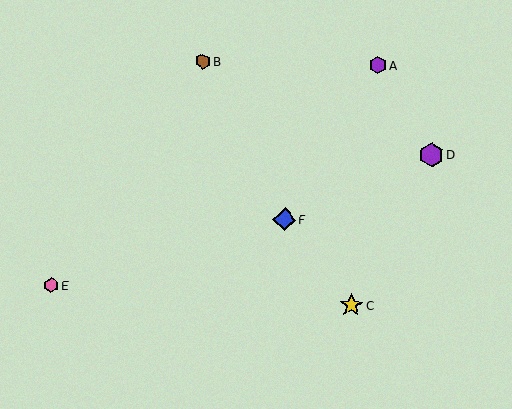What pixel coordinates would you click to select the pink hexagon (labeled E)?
Click at (51, 285) to select the pink hexagon E.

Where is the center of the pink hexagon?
The center of the pink hexagon is at (51, 285).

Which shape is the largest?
The purple hexagon (labeled D) is the largest.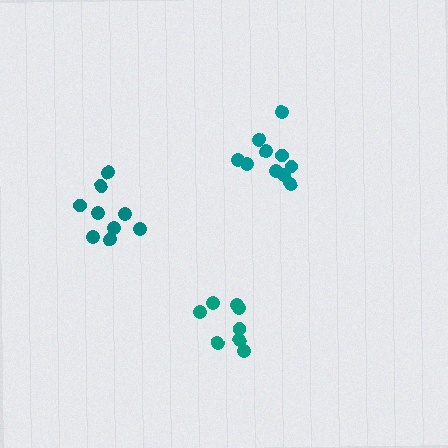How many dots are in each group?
Group 1: 9 dots, Group 2: 8 dots, Group 3: 10 dots (27 total).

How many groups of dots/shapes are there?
There are 3 groups.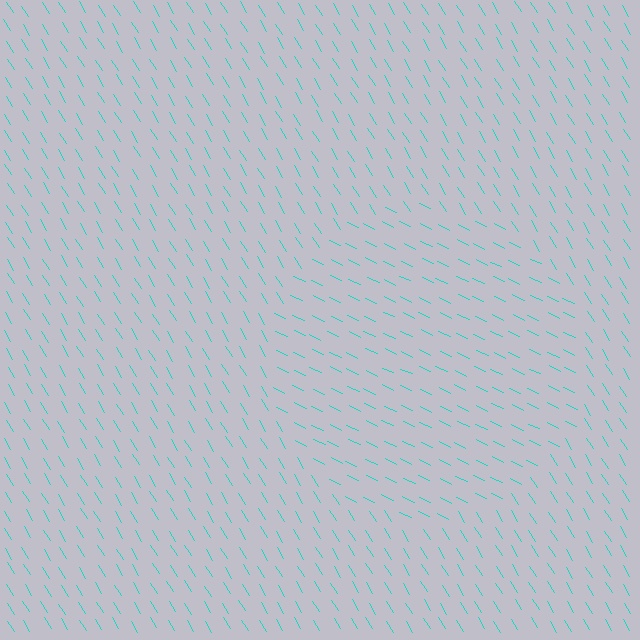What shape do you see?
I see a circle.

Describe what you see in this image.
The image is filled with small cyan line segments. A circle region in the image has lines oriented differently from the surrounding lines, creating a visible texture boundary.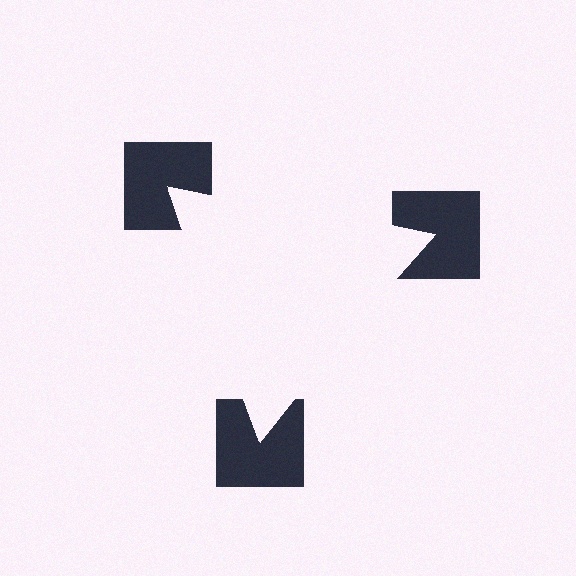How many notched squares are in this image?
There are 3 — one at each vertex of the illusory triangle.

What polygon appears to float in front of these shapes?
An illusory triangle — its edges are inferred from the aligned wedge cuts in the notched squares, not physically drawn.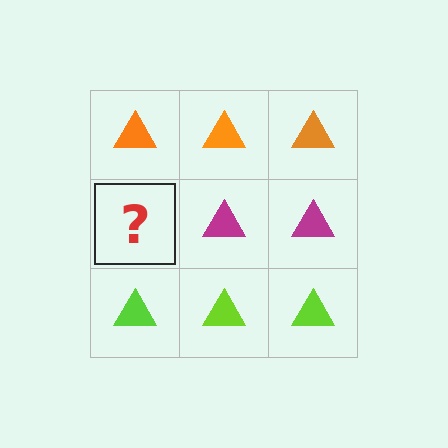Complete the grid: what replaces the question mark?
The question mark should be replaced with a magenta triangle.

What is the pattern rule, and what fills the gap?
The rule is that each row has a consistent color. The gap should be filled with a magenta triangle.